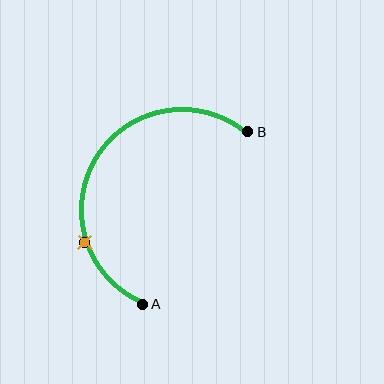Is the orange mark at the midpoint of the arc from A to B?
No. The orange mark lies on the arc but is closer to endpoint A. The arc midpoint would be at the point on the curve equidistant along the arc from both A and B.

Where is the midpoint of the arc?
The arc midpoint is the point on the curve farthest from the straight line joining A and B. It sits to the left of that line.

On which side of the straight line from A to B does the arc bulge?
The arc bulges to the left of the straight line connecting A and B.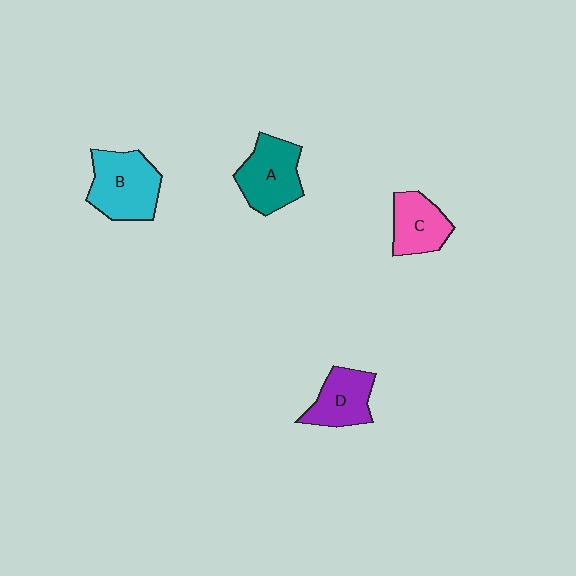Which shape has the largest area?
Shape B (cyan).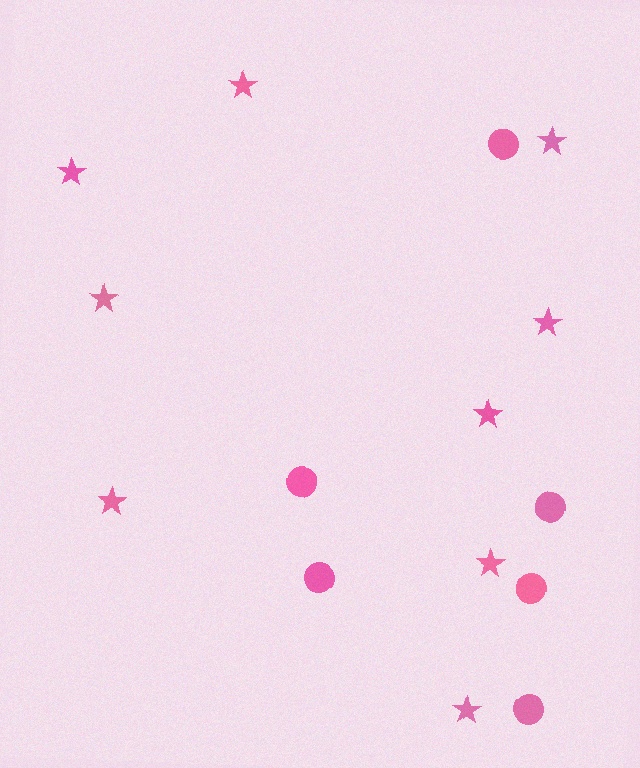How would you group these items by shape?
There are 2 groups: one group of stars (9) and one group of circles (6).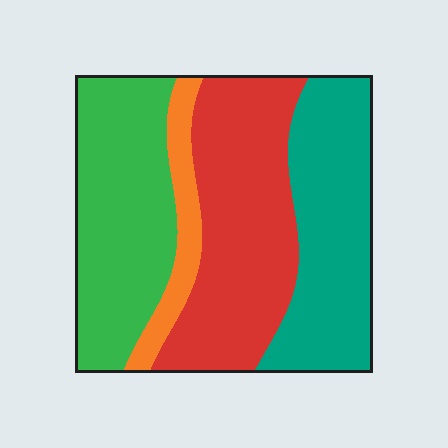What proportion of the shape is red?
Red covers about 35% of the shape.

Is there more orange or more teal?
Teal.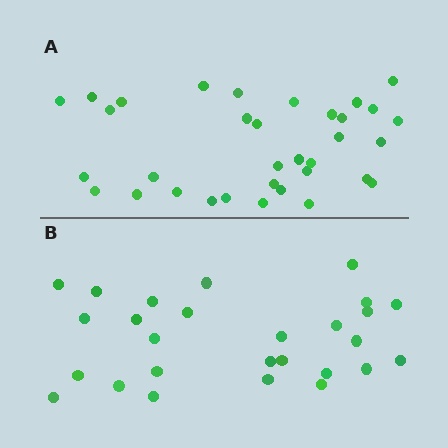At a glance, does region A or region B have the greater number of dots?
Region A (the top region) has more dots.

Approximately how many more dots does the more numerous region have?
Region A has roughly 8 or so more dots than region B.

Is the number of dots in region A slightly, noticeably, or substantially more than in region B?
Region A has noticeably more, but not dramatically so. The ratio is roughly 1.3 to 1.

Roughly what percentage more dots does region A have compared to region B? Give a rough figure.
About 25% more.